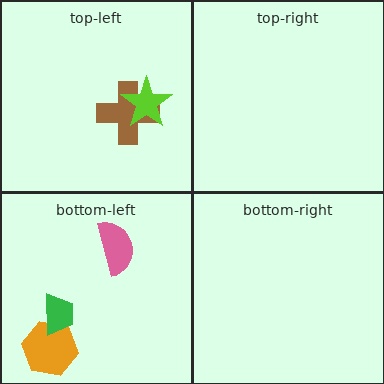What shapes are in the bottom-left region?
The orange hexagon, the pink semicircle, the green trapezoid.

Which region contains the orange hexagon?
The bottom-left region.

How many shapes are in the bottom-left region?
3.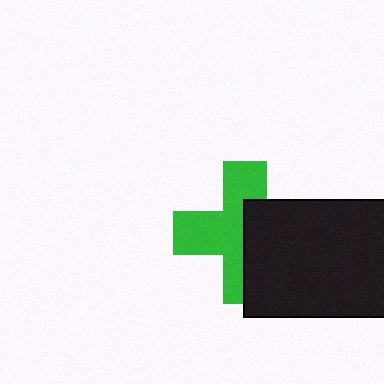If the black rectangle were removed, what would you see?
You would see the complete green cross.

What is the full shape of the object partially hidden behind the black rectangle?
The partially hidden object is a green cross.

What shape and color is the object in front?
The object in front is a black rectangle.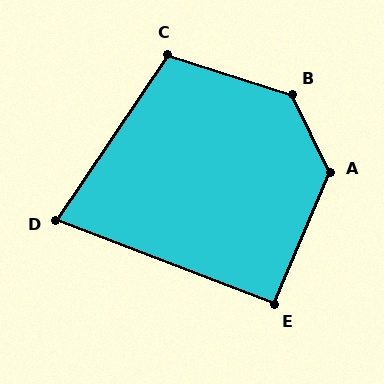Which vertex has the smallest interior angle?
D, at approximately 77 degrees.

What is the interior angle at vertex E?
Approximately 92 degrees (approximately right).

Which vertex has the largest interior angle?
B, at approximately 134 degrees.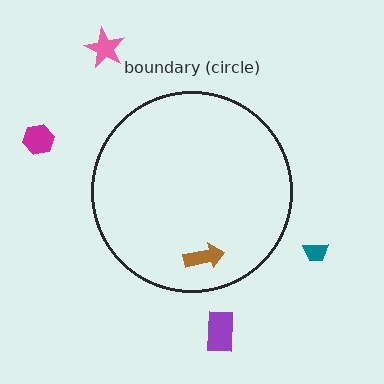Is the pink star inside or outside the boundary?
Outside.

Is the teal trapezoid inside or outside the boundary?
Outside.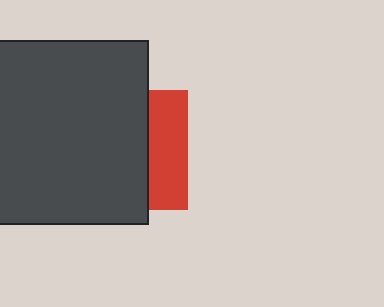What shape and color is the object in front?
The object in front is a dark gray rectangle.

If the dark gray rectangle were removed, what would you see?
You would see the complete red square.